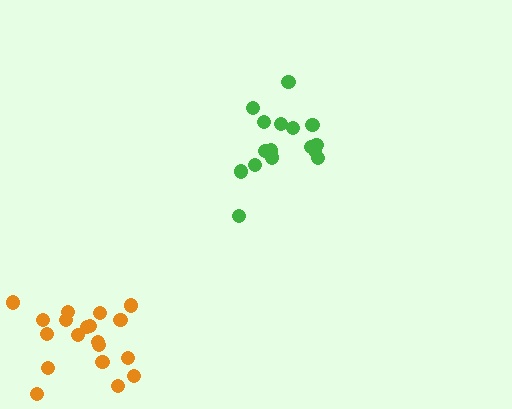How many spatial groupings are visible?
There are 2 spatial groupings.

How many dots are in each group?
Group 1: 19 dots, Group 2: 16 dots (35 total).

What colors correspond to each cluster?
The clusters are colored: orange, green.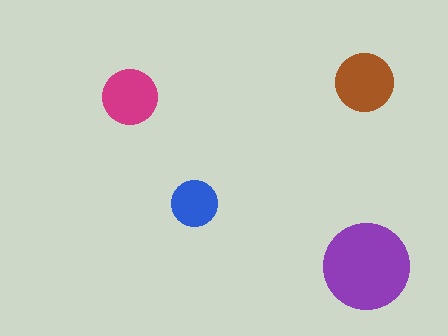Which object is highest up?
The brown circle is topmost.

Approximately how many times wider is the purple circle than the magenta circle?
About 1.5 times wider.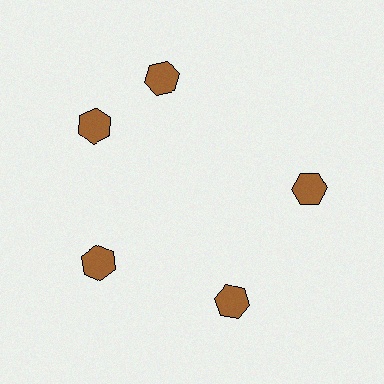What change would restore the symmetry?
The symmetry would be restored by rotating it back into even spacing with its neighbors so that all 5 hexagons sit at equal angles and equal distance from the center.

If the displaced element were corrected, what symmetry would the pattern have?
It would have 5-fold rotational symmetry — the pattern would map onto itself every 72 degrees.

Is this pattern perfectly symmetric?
No. The 5 brown hexagons are arranged in a ring, but one element near the 1 o'clock position is rotated out of alignment along the ring, breaking the 5-fold rotational symmetry.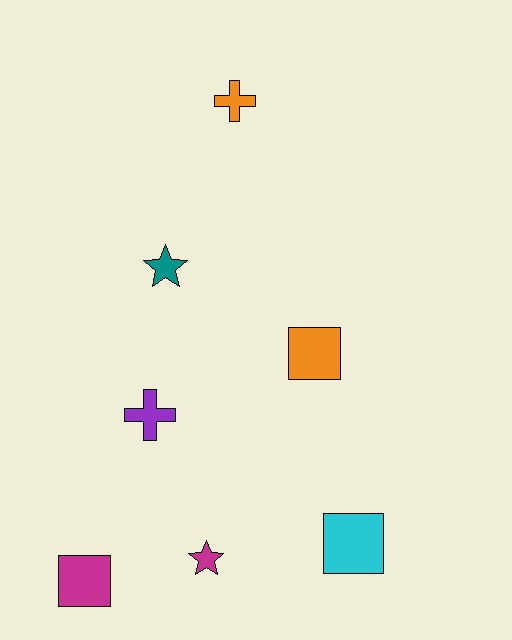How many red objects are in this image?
There are no red objects.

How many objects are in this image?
There are 7 objects.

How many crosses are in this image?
There are 2 crosses.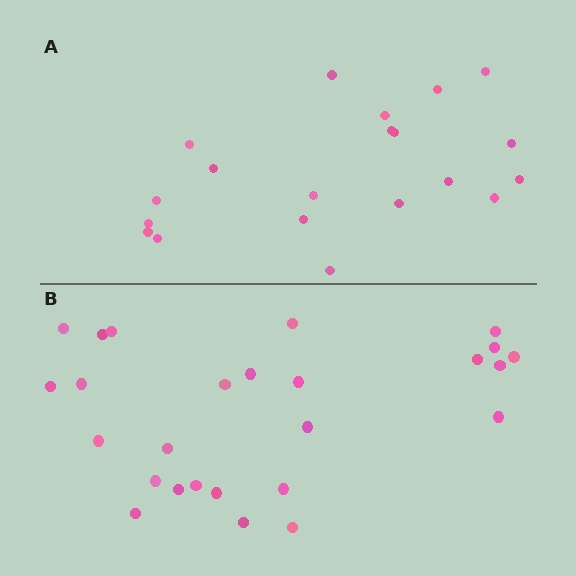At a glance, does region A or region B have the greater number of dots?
Region B (the bottom region) has more dots.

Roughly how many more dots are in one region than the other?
Region B has about 6 more dots than region A.